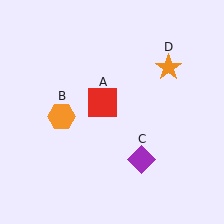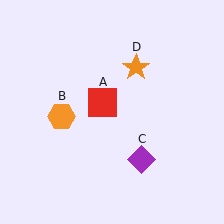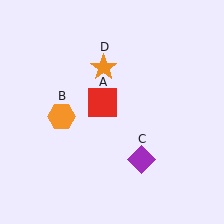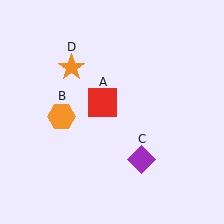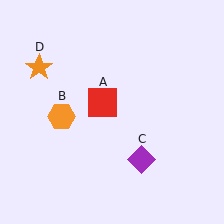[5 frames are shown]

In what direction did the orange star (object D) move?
The orange star (object D) moved left.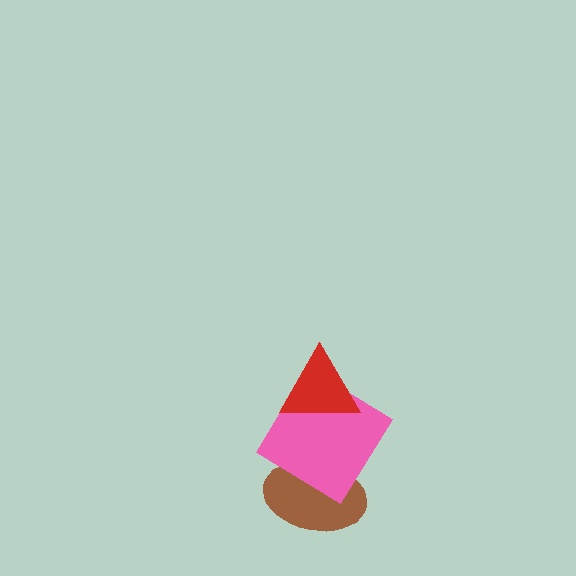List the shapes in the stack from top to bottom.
From top to bottom: the red triangle, the pink diamond, the brown ellipse.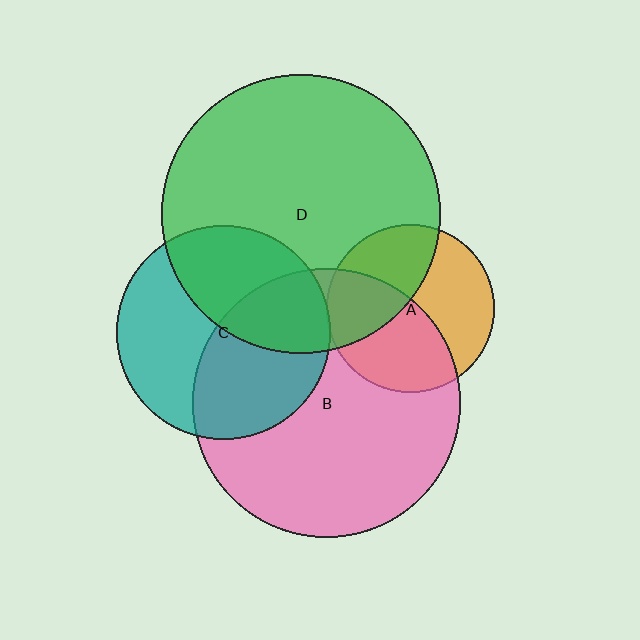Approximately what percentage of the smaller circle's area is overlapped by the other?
Approximately 20%.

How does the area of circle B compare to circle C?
Approximately 1.6 times.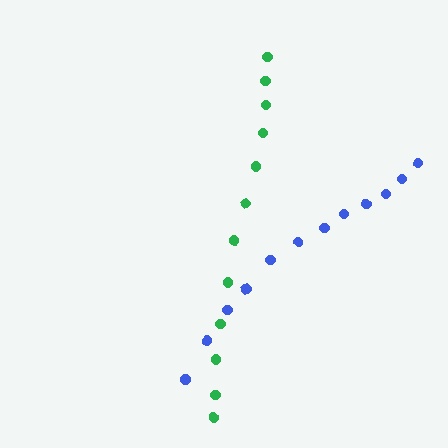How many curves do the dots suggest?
There are 2 distinct paths.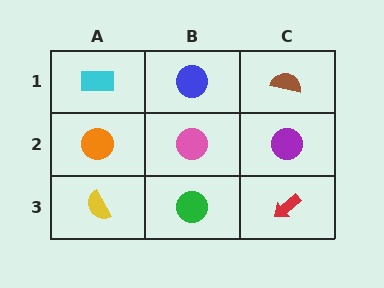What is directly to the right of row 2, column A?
A pink circle.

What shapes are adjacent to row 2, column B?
A blue circle (row 1, column B), a green circle (row 3, column B), an orange circle (row 2, column A), a purple circle (row 2, column C).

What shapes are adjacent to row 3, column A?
An orange circle (row 2, column A), a green circle (row 3, column B).